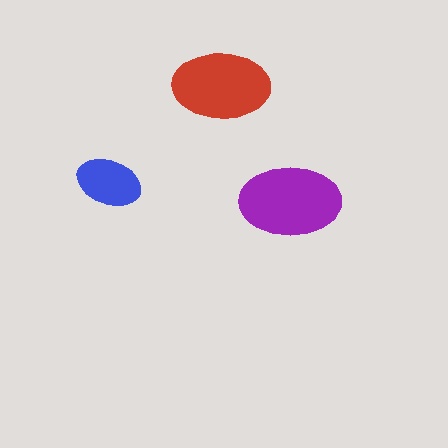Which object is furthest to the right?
The purple ellipse is rightmost.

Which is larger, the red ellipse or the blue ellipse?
The red one.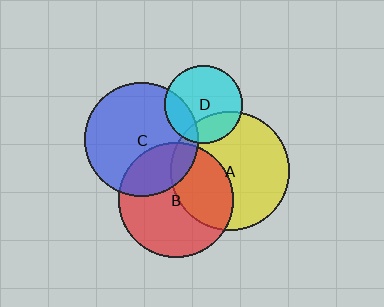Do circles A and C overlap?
Yes.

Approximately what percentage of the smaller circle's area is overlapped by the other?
Approximately 10%.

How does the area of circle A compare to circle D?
Approximately 2.3 times.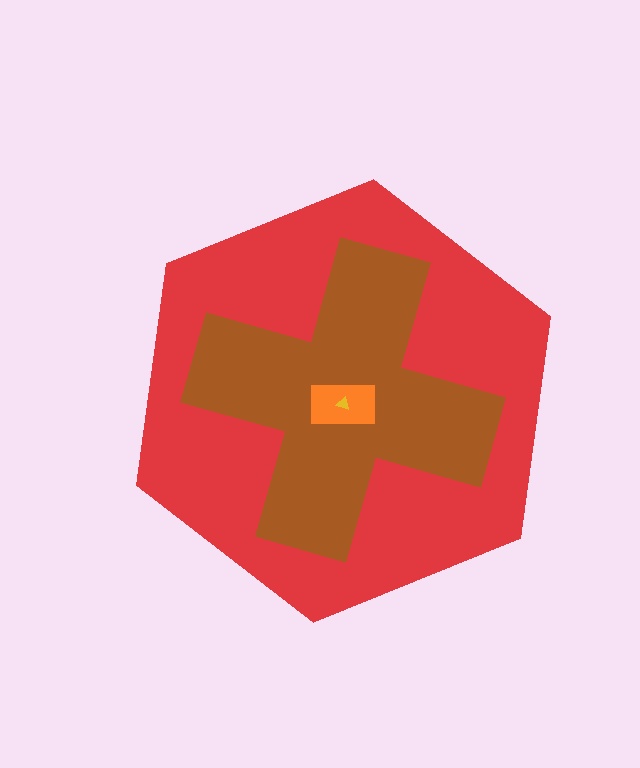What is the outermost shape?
The red hexagon.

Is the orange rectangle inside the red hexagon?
Yes.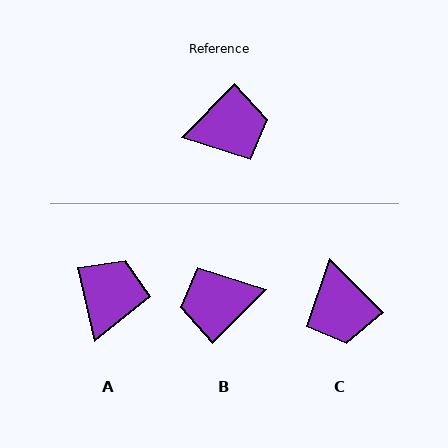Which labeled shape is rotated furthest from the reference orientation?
B, about 180 degrees away.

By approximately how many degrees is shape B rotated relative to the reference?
Approximately 180 degrees counter-clockwise.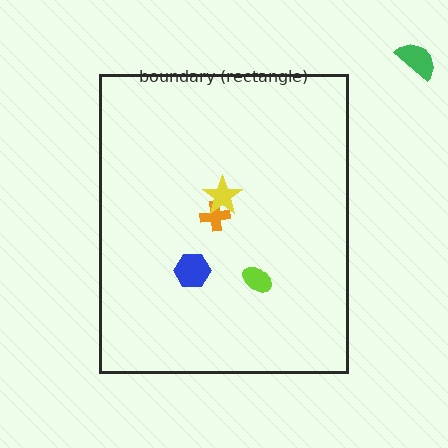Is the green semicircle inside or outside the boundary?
Outside.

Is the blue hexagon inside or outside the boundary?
Inside.